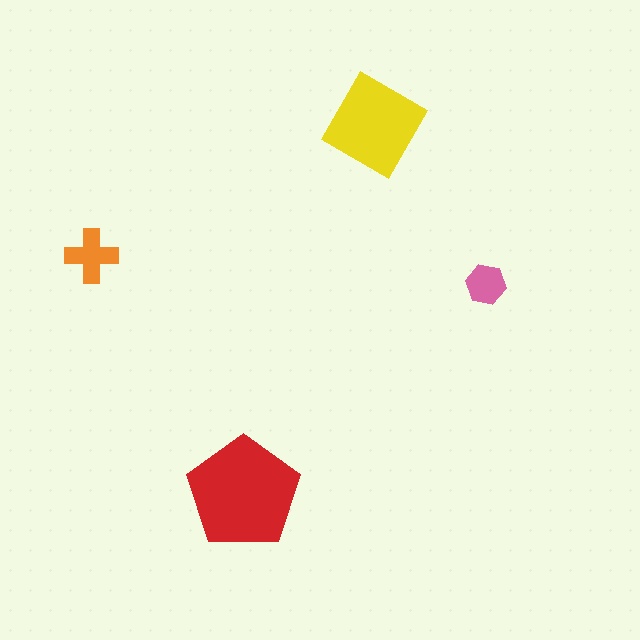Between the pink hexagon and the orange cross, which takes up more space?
The orange cross.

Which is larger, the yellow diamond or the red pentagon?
The red pentagon.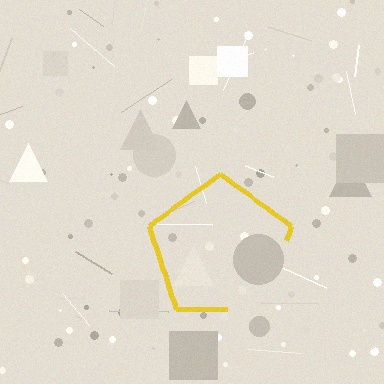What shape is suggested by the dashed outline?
The dashed outline suggests a pentagon.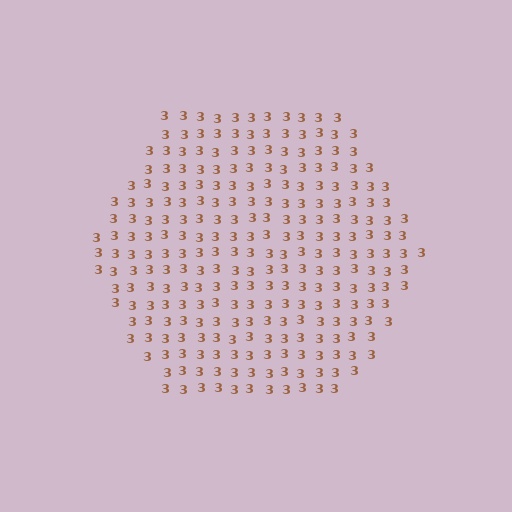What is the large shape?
The large shape is a hexagon.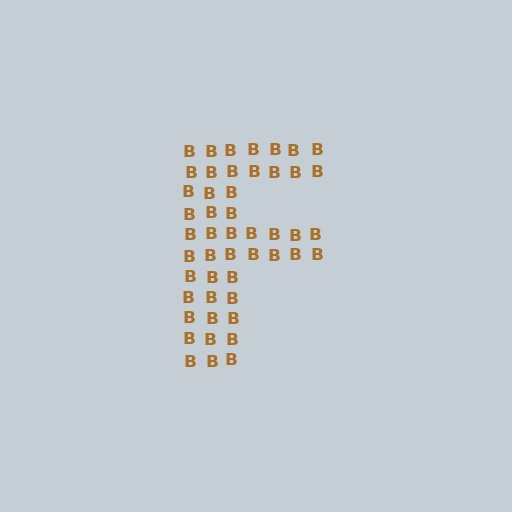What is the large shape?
The large shape is the letter F.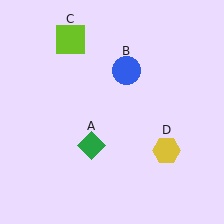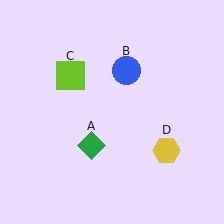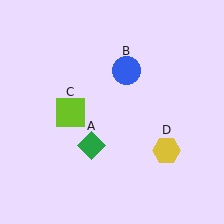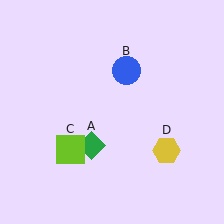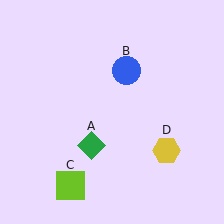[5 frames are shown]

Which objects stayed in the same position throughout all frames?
Green diamond (object A) and blue circle (object B) and yellow hexagon (object D) remained stationary.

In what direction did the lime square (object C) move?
The lime square (object C) moved down.